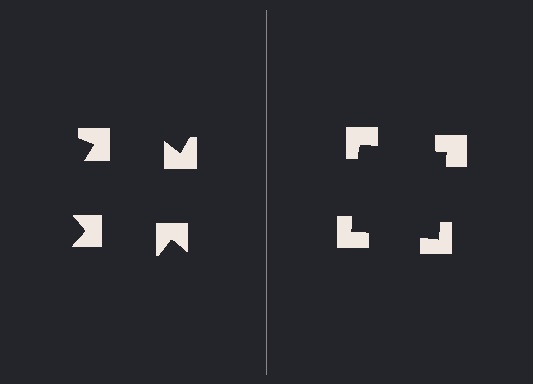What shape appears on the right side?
An illusory square.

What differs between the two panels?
The notched squares are positioned identically on both sides; only the wedge orientations differ. On the right they align to a square; on the left they are misaligned.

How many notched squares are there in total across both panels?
8 — 4 on each side.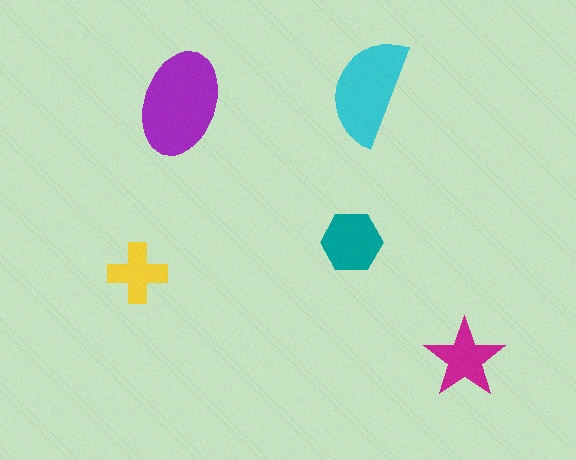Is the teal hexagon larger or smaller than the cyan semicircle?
Smaller.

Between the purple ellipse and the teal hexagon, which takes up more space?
The purple ellipse.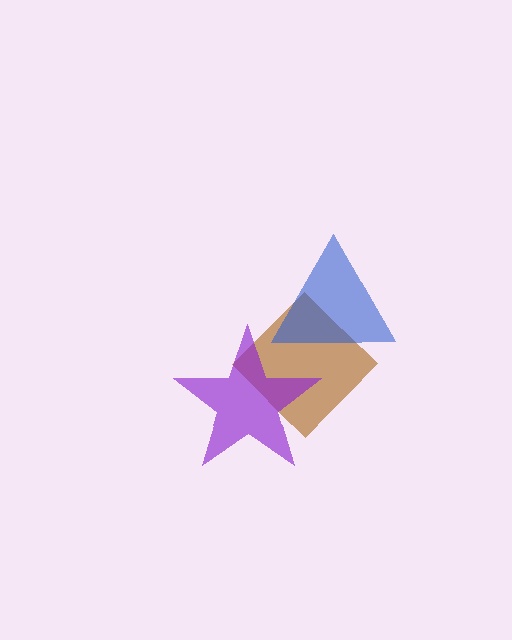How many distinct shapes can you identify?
There are 3 distinct shapes: a brown diamond, a blue triangle, a purple star.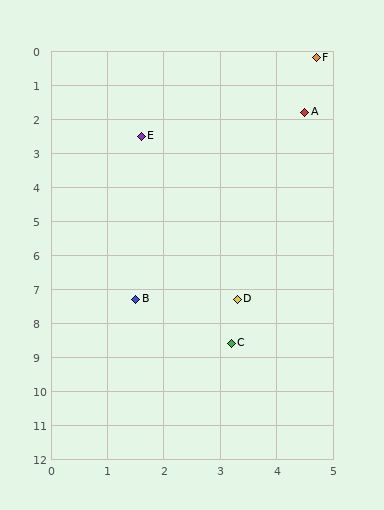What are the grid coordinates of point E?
Point E is at approximately (1.6, 2.5).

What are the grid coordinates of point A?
Point A is at approximately (4.5, 1.8).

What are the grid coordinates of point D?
Point D is at approximately (3.3, 7.3).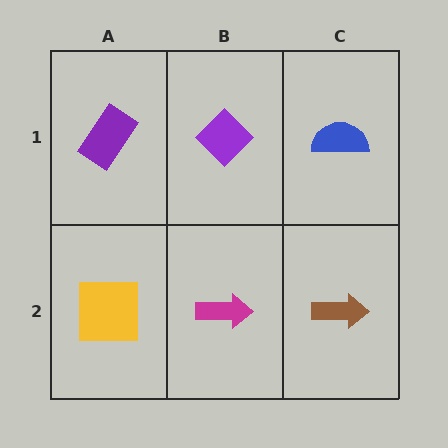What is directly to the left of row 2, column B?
A yellow square.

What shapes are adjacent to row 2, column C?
A blue semicircle (row 1, column C), a magenta arrow (row 2, column B).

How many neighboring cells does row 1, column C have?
2.